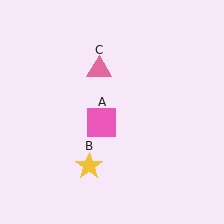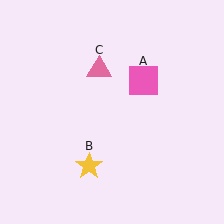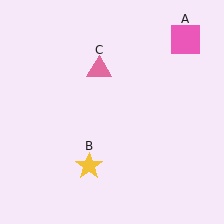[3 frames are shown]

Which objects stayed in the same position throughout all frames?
Yellow star (object B) and pink triangle (object C) remained stationary.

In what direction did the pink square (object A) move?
The pink square (object A) moved up and to the right.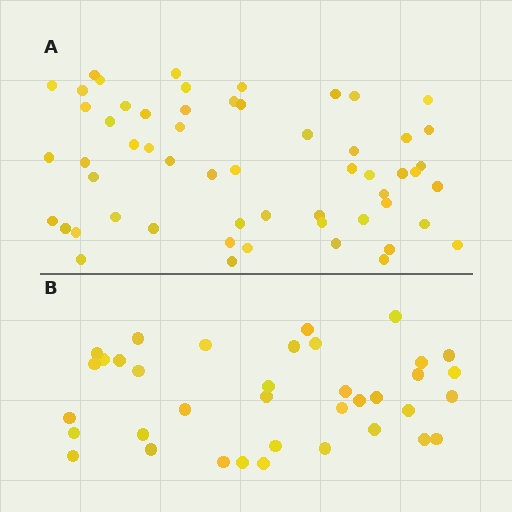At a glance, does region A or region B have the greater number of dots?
Region A (the top region) has more dots.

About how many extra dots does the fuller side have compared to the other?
Region A has approximately 20 more dots than region B.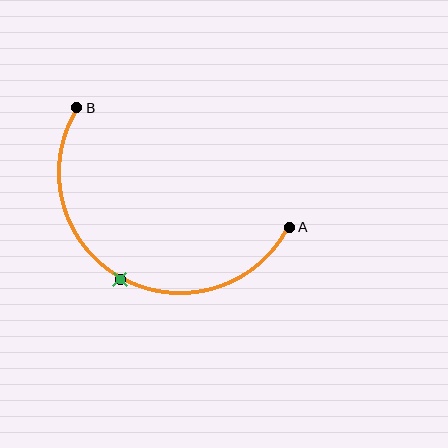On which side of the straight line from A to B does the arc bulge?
The arc bulges below the straight line connecting A and B.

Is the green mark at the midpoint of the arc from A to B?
Yes. The green mark lies on the arc at equal arc-length from both A and B — it is the arc midpoint.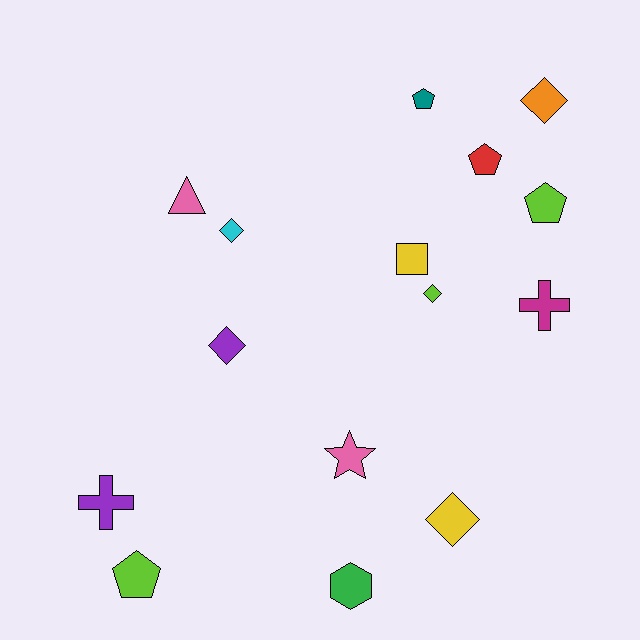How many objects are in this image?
There are 15 objects.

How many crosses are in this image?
There are 2 crosses.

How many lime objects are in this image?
There are 3 lime objects.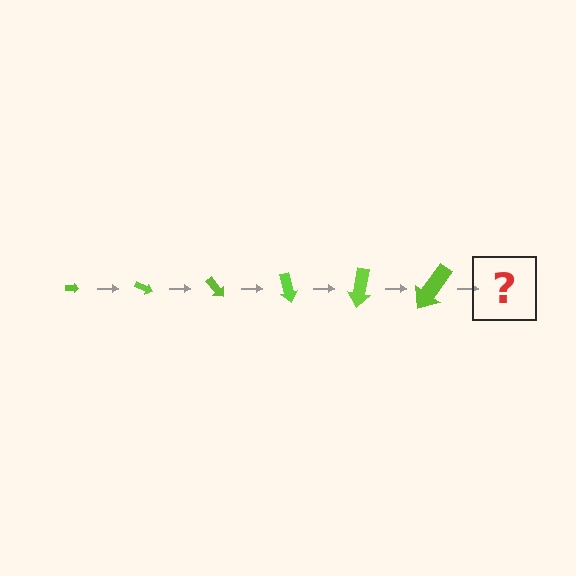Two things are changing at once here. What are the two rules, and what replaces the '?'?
The two rules are that the arrow grows larger each step and it rotates 25 degrees each step. The '?' should be an arrow, larger than the previous one and rotated 150 degrees from the start.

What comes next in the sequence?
The next element should be an arrow, larger than the previous one and rotated 150 degrees from the start.